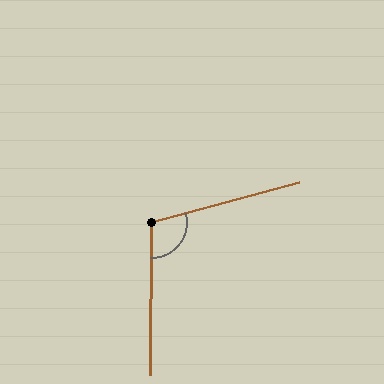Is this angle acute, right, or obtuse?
It is obtuse.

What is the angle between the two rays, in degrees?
Approximately 106 degrees.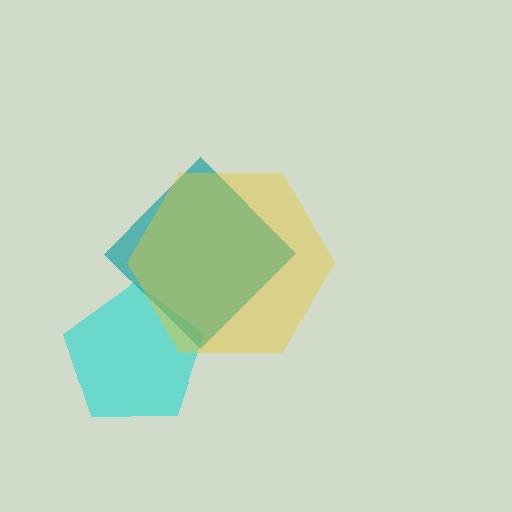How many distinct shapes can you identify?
There are 3 distinct shapes: a cyan pentagon, a teal diamond, a yellow hexagon.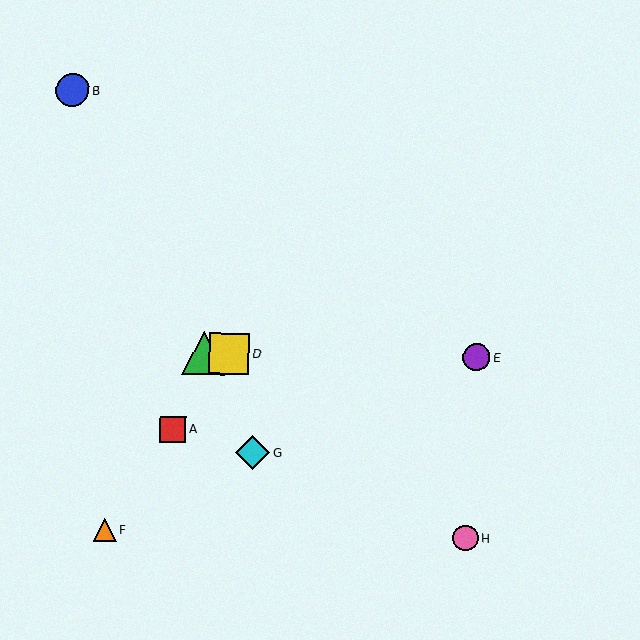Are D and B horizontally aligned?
No, D is at y≈354 and B is at y≈90.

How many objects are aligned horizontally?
3 objects (C, D, E) are aligned horizontally.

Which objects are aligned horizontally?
Objects C, D, E are aligned horizontally.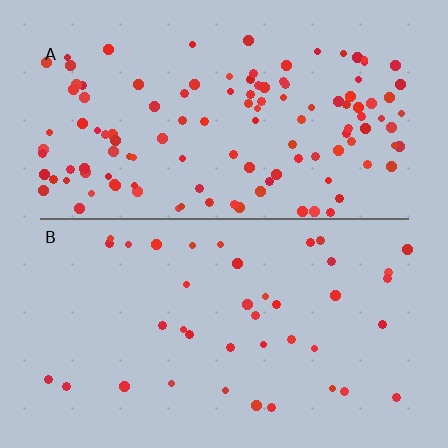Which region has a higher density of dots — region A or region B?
A (the top).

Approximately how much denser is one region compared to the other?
Approximately 3.2× — region A over region B.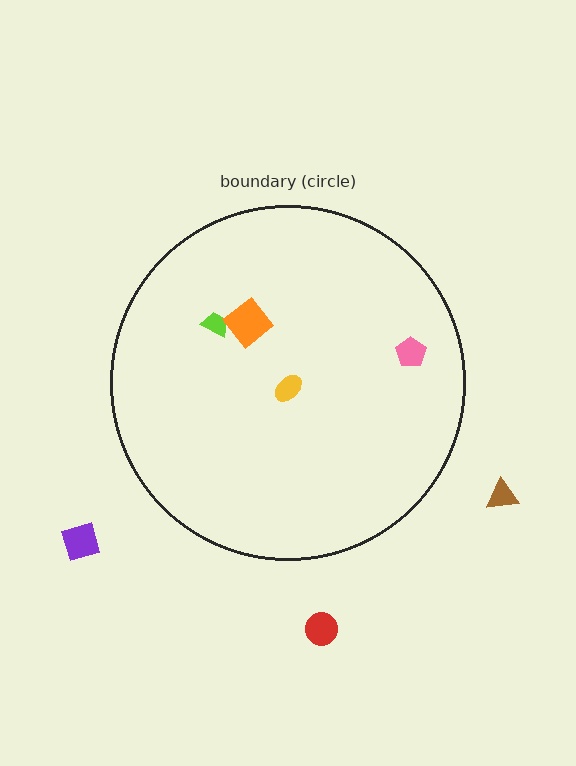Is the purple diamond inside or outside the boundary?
Outside.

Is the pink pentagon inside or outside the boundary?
Inside.